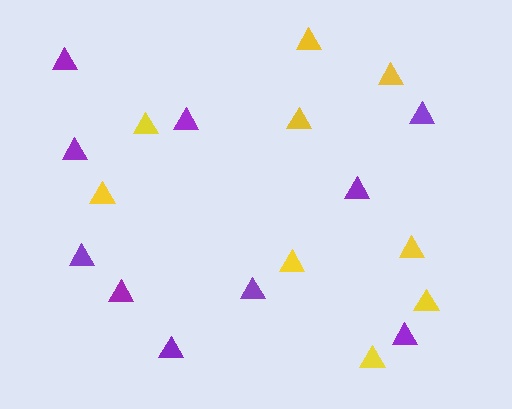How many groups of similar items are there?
There are 2 groups: one group of purple triangles (10) and one group of yellow triangles (9).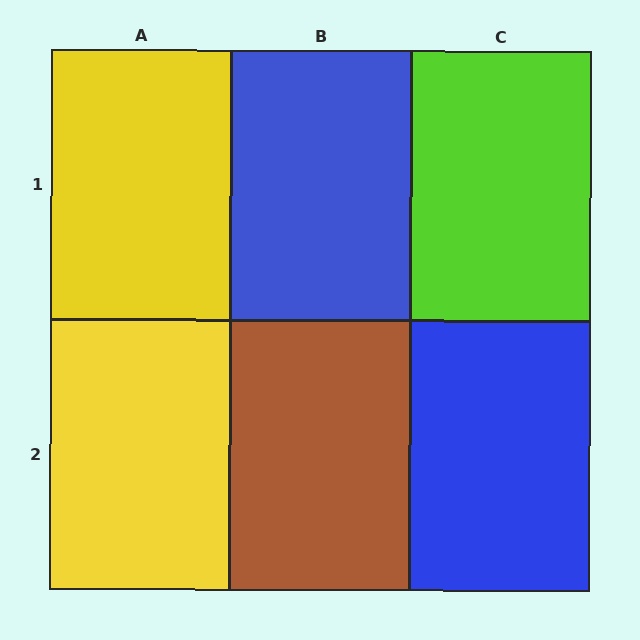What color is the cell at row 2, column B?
Brown.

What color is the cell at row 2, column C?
Blue.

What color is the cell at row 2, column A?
Yellow.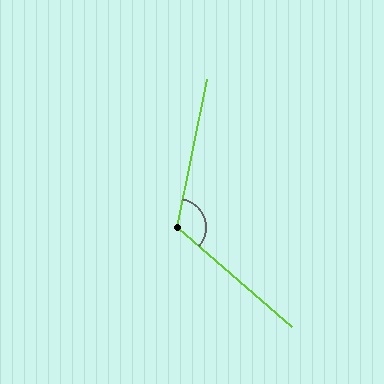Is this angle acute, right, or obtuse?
It is obtuse.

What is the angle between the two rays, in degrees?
Approximately 119 degrees.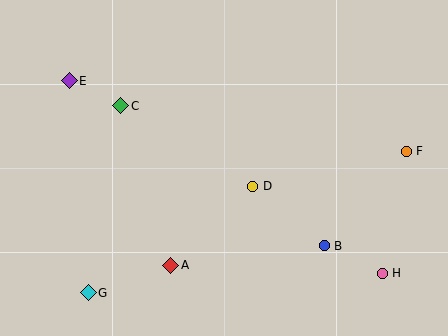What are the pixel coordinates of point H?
Point H is at (382, 273).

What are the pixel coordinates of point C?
Point C is at (121, 106).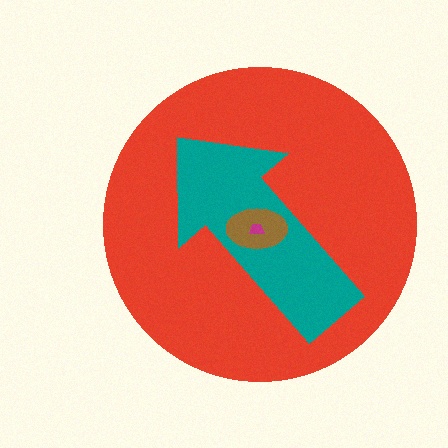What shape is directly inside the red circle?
The teal arrow.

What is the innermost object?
The magenta trapezoid.